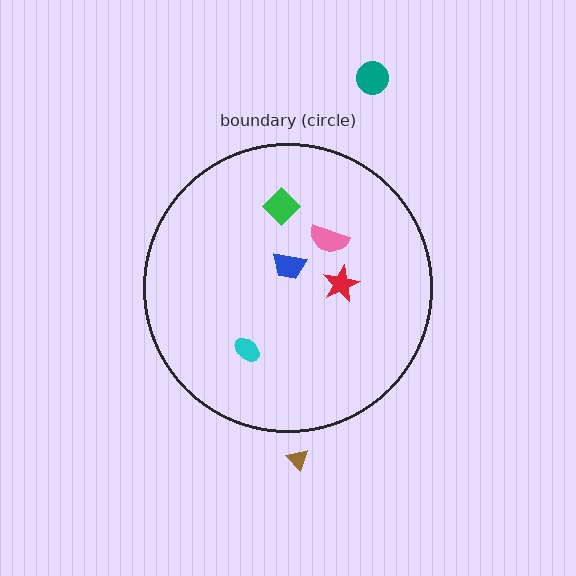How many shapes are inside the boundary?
5 inside, 2 outside.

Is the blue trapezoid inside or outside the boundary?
Inside.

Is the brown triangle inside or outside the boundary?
Outside.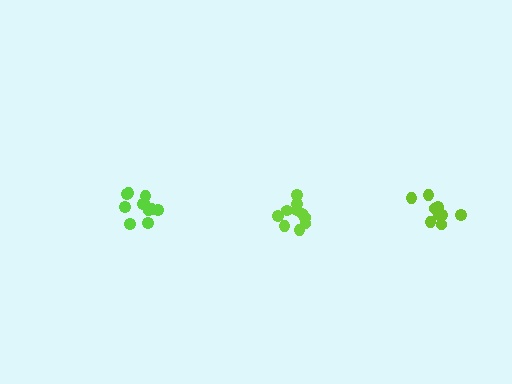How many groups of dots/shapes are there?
There are 3 groups.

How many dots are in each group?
Group 1: 11 dots, Group 2: 10 dots, Group 3: 9 dots (30 total).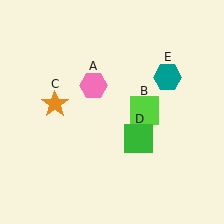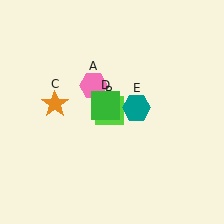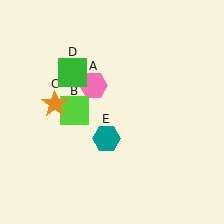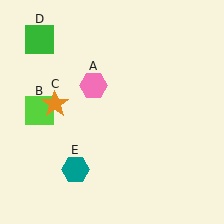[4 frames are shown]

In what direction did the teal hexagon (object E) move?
The teal hexagon (object E) moved down and to the left.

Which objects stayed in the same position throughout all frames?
Pink hexagon (object A) and orange star (object C) remained stationary.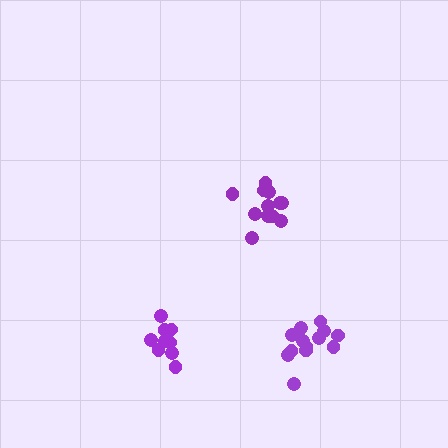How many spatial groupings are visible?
There are 3 spatial groupings.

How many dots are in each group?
Group 1: 9 dots, Group 2: 13 dots, Group 3: 12 dots (34 total).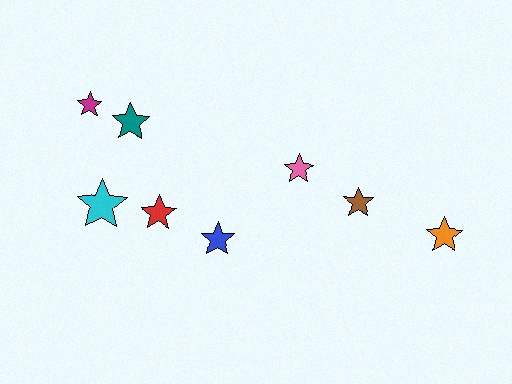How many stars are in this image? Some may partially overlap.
There are 8 stars.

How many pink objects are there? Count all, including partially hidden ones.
There is 1 pink object.